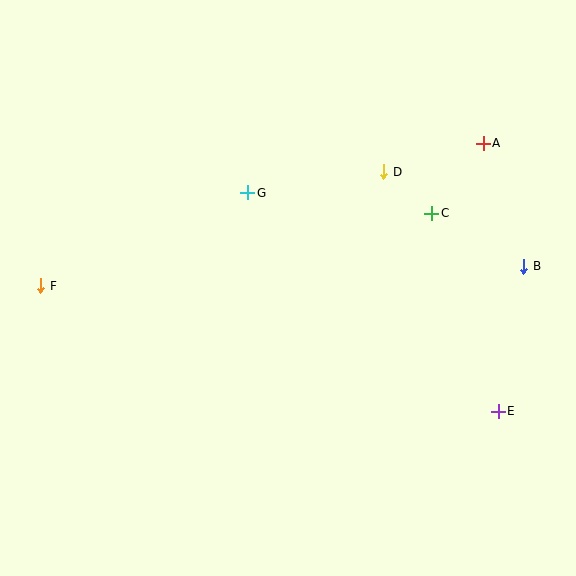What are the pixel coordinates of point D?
Point D is at (384, 172).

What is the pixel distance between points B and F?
The distance between B and F is 483 pixels.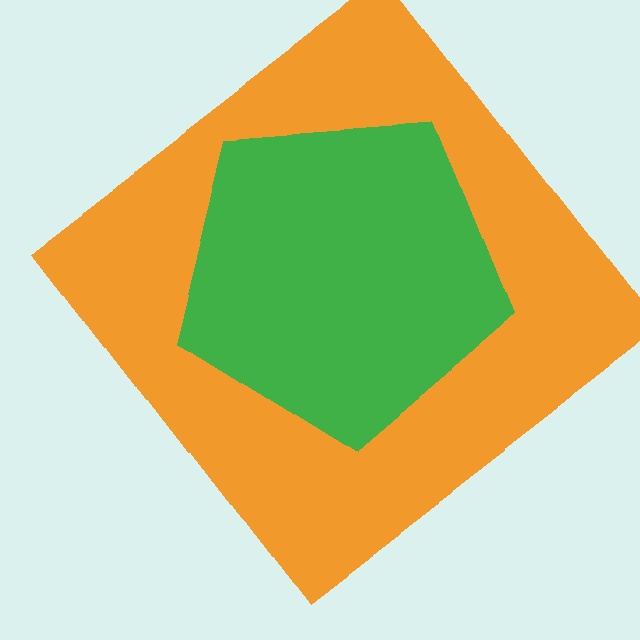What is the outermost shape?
The orange diamond.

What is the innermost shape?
The green pentagon.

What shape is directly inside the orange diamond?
The green pentagon.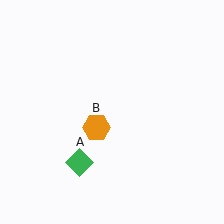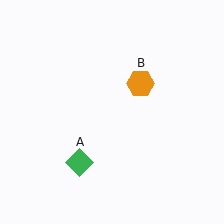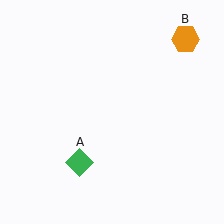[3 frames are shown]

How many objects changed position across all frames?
1 object changed position: orange hexagon (object B).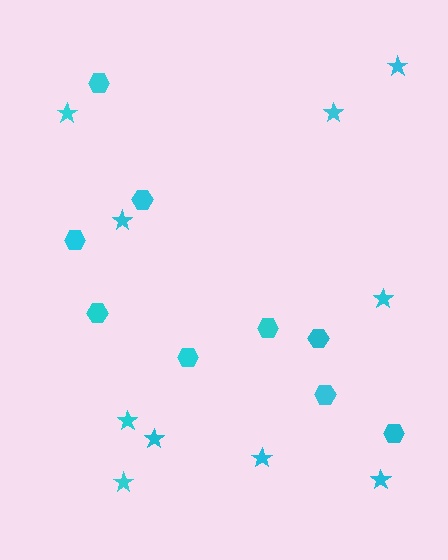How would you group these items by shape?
There are 2 groups: one group of hexagons (9) and one group of stars (10).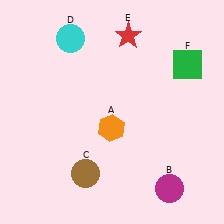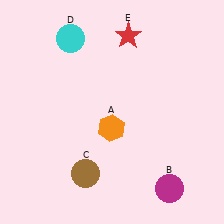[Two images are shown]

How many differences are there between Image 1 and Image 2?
There is 1 difference between the two images.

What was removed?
The green square (F) was removed in Image 2.